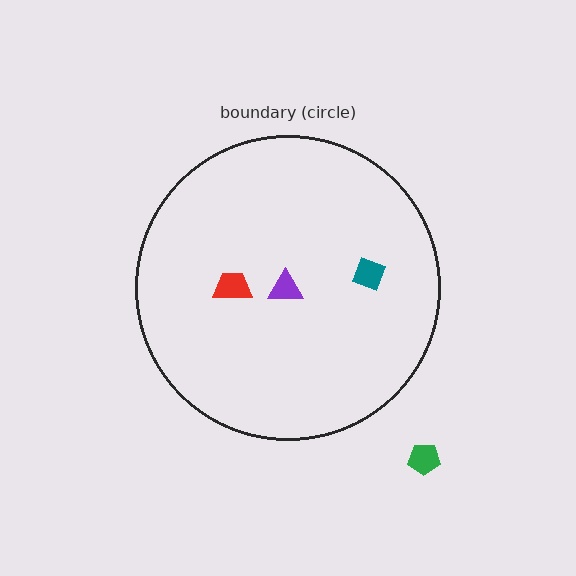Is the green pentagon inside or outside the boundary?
Outside.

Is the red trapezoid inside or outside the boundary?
Inside.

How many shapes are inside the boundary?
3 inside, 1 outside.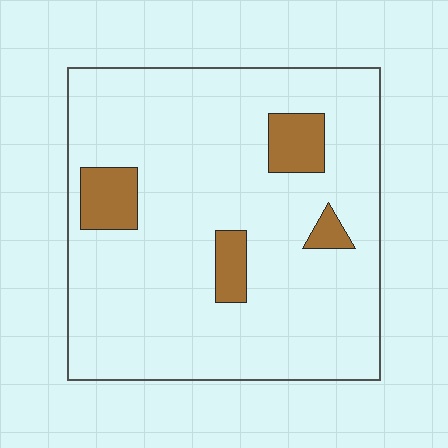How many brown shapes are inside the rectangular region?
4.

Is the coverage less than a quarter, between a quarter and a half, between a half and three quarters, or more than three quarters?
Less than a quarter.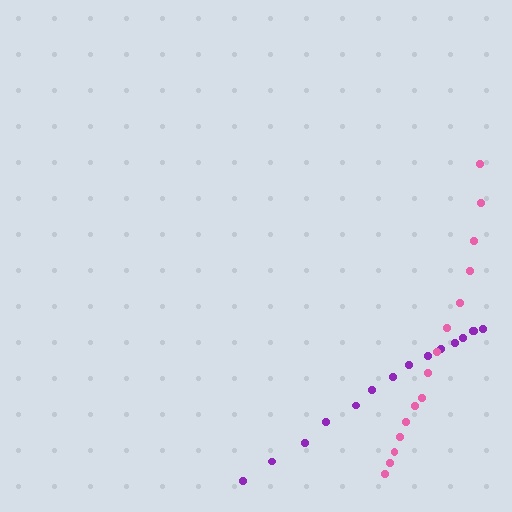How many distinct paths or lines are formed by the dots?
There are 2 distinct paths.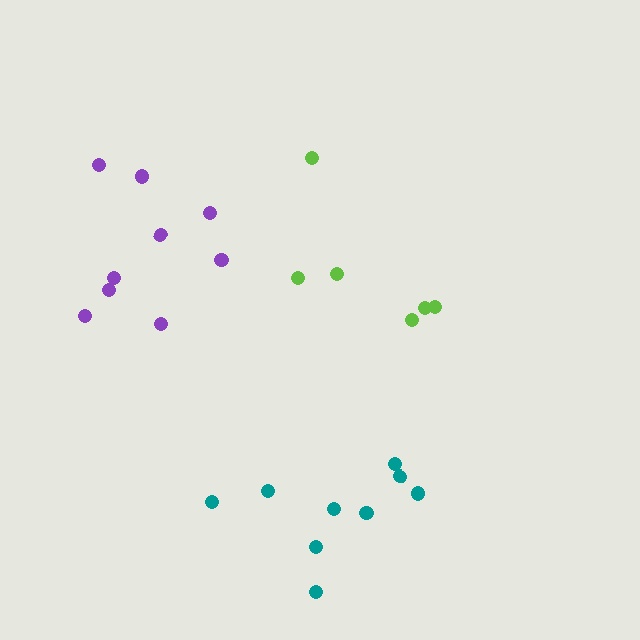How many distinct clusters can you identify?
There are 3 distinct clusters.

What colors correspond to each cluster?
The clusters are colored: teal, lime, purple.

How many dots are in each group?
Group 1: 9 dots, Group 2: 6 dots, Group 3: 9 dots (24 total).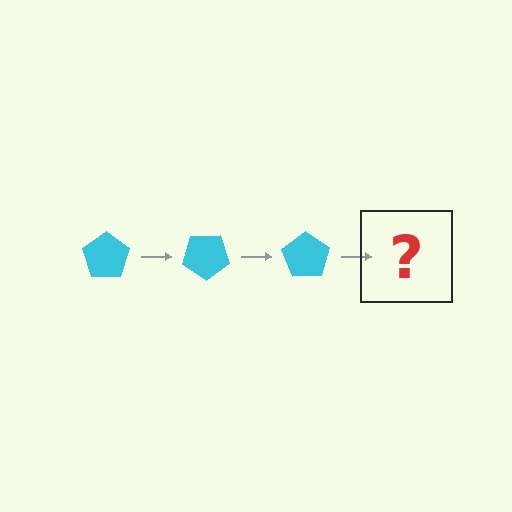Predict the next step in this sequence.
The next step is a cyan pentagon rotated 105 degrees.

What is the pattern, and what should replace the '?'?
The pattern is that the pentagon rotates 35 degrees each step. The '?' should be a cyan pentagon rotated 105 degrees.